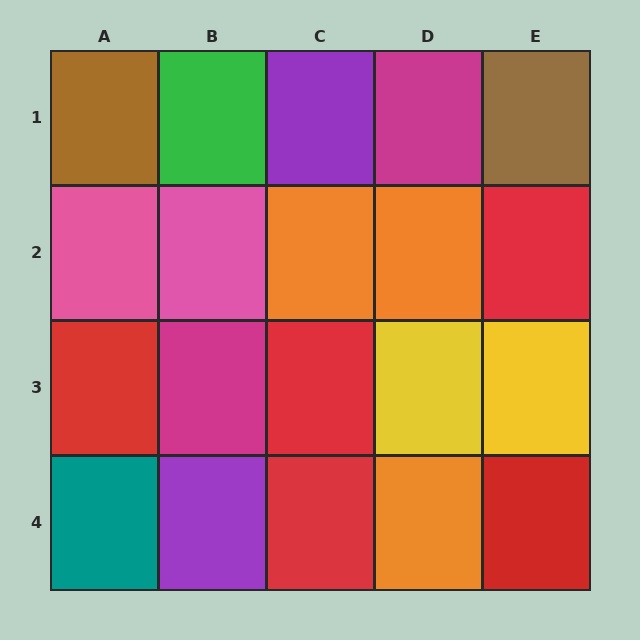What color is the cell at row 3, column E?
Yellow.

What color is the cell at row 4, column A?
Teal.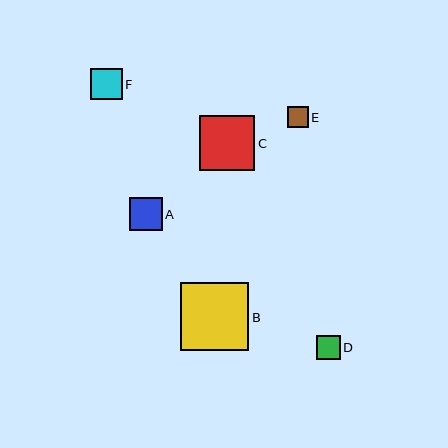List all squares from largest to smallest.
From largest to smallest: B, C, A, F, D, E.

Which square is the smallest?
Square E is the smallest with a size of approximately 21 pixels.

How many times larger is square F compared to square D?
Square F is approximately 1.3 times the size of square D.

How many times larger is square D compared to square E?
Square D is approximately 1.1 times the size of square E.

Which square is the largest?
Square B is the largest with a size of approximately 68 pixels.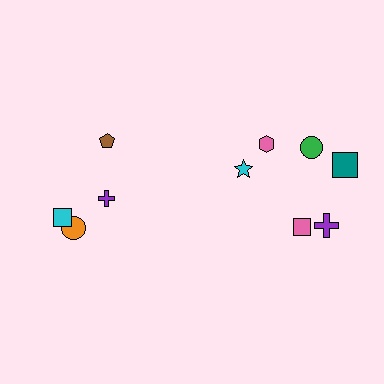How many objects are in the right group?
There are 6 objects.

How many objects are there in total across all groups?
There are 10 objects.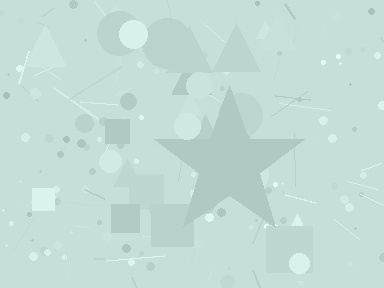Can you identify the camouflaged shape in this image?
The camouflaged shape is a star.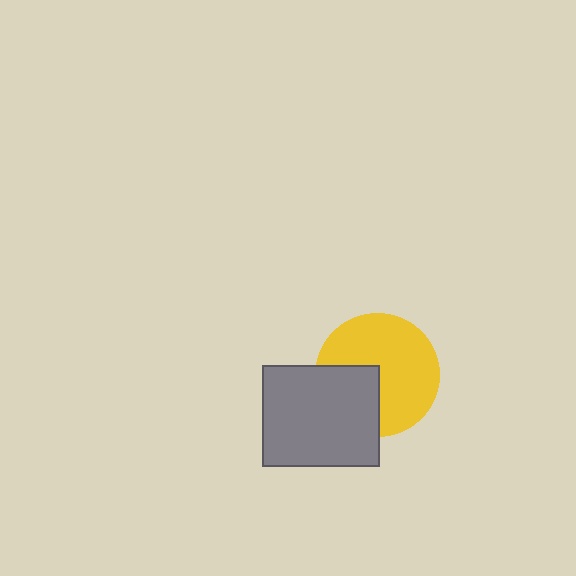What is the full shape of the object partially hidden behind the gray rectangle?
The partially hidden object is a yellow circle.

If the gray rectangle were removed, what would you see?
You would see the complete yellow circle.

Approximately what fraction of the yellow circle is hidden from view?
Roughly 31% of the yellow circle is hidden behind the gray rectangle.